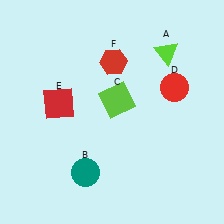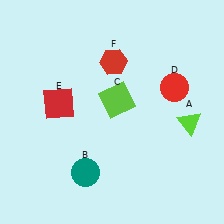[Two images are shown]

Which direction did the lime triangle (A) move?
The lime triangle (A) moved down.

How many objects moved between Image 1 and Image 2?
1 object moved between the two images.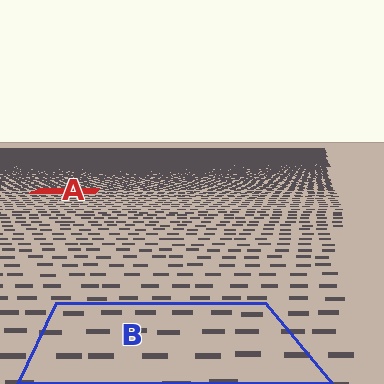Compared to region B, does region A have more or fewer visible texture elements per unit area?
Region A has more texture elements per unit area — they are packed more densely because it is farther away.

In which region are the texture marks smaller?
The texture marks are smaller in region A, because it is farther away.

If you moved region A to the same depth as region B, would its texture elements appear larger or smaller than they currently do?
They would appear larger. At a closer depth, the same texture elements are projected at a bigger on-screen size.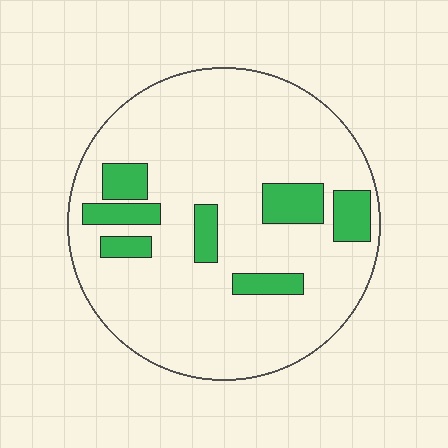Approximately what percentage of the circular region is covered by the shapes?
Approximately 15%.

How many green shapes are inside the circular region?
7.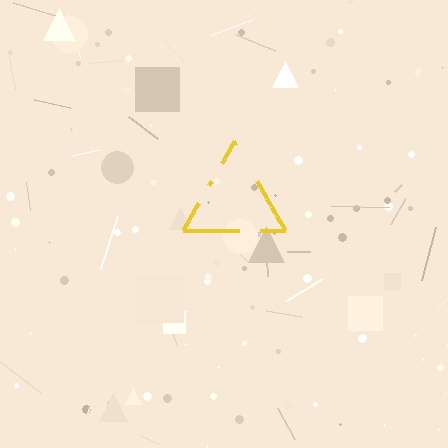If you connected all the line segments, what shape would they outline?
They would outline a triangle.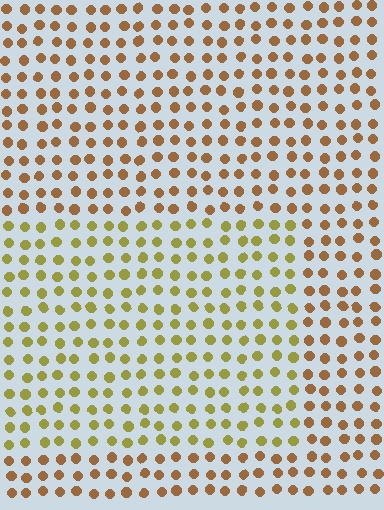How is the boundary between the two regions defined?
The boundary is defined purely by a slight shift in hue (about 36 degrees). Spacing, size, and orientation are identical on both sides.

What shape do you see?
I see a rectangle.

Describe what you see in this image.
The image is filled with small brown elements in a uniform arrangement. A rectangle-shaped region is visible where the elements are tinted to a slightly different hue, forming a subtle color boundary.